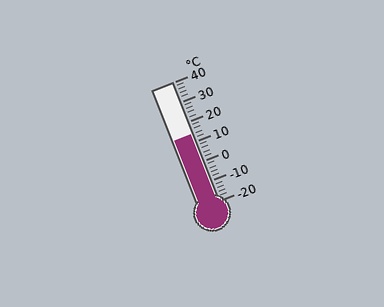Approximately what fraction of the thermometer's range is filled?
The thermometer is filled to approximately 55% of its range.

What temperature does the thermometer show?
The thermometer shows approximately 14°C.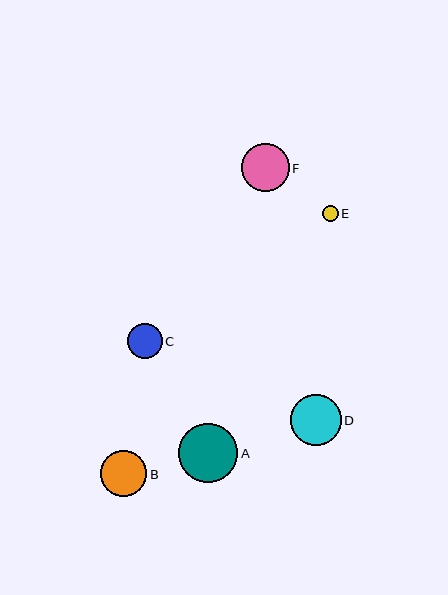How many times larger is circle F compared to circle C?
Circle F is approximately 1.4 times the size of circle C.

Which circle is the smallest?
Circle E is the smallest with a size of approximately 16 pixels.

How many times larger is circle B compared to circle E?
Circle B is approximately 2.9 times the size of circle E.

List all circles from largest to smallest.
From largest to smallest: A, D, F, B, C, E.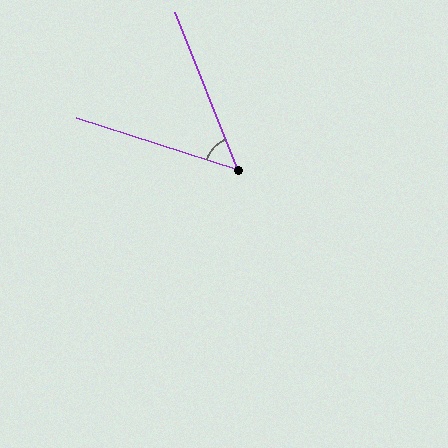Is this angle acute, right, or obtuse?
It is acute.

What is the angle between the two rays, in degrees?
Approximately 51 degrees.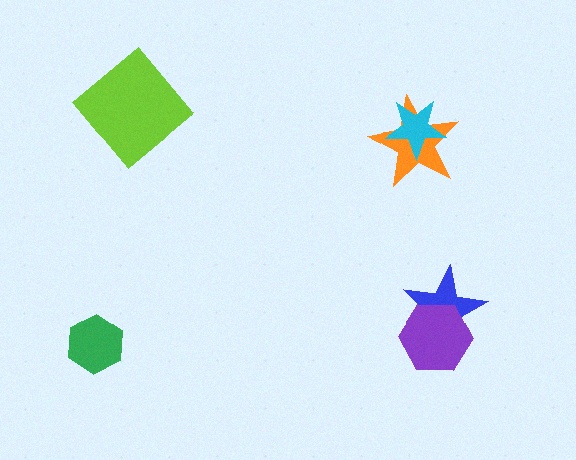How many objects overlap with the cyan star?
1 object overlaps with the cyan star.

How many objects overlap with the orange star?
1 object overlaps with the orange star.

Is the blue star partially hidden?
Yes, it is partially covered by another shape.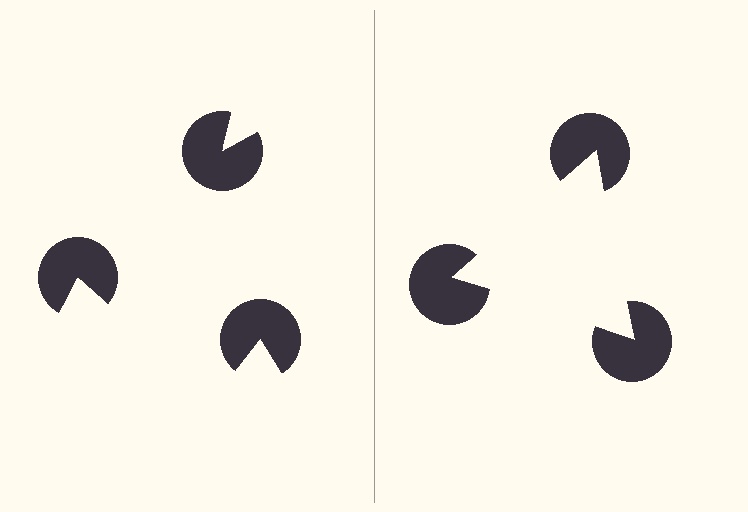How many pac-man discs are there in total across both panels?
6 — 3 on each side.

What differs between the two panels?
The pac-man discs are positioned identically on both sides; only the wedge orientations differ. On the right they align to a triangle; on the left they are misaligned.